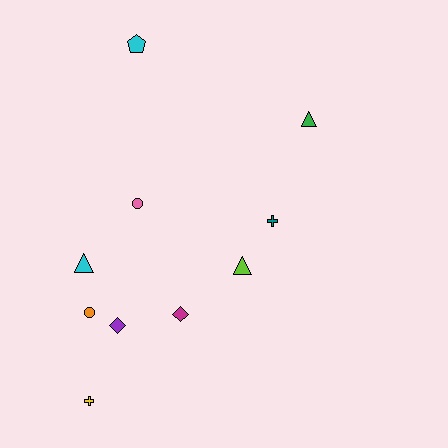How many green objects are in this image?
There is 1 green object.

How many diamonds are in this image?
There are 2 diamonds.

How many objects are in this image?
There are 10 objects.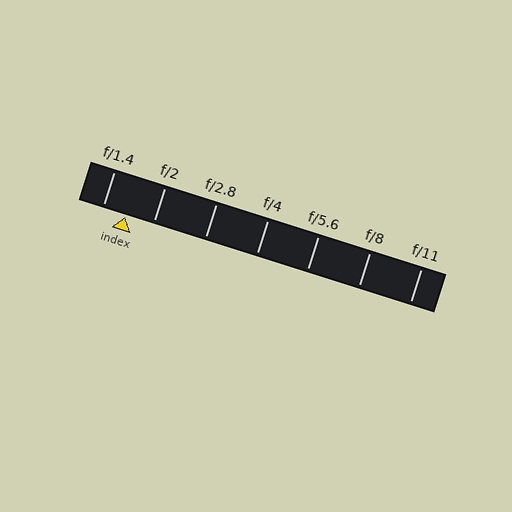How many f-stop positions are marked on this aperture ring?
There are 7 f-stop positions marked.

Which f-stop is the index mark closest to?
The index mark is closest to f/1.4.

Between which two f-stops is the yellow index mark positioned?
The index mark is between f/1.4 and f/2.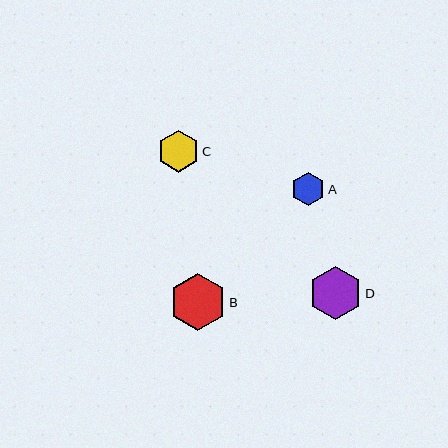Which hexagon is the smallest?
Hexagon A is the smallest with a size of approximately 33 pixels.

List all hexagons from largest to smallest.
From largest to smallest: B, D, C, A.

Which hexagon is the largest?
Hexagon B is the largest with a size of approximately 57 pixels.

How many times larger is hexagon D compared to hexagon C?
Hexagon D is approximately 1.3 times the size of hexagon C.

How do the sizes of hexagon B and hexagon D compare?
Hexagon B and hexagon D are approximately the same size.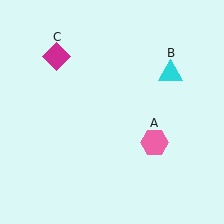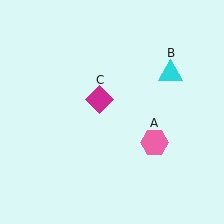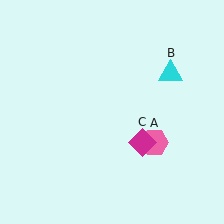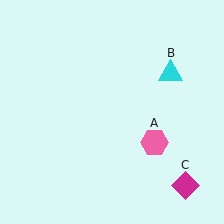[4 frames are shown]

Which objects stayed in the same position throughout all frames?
Pink hexagon (object A) and cyan triangle (object B) remained stationary.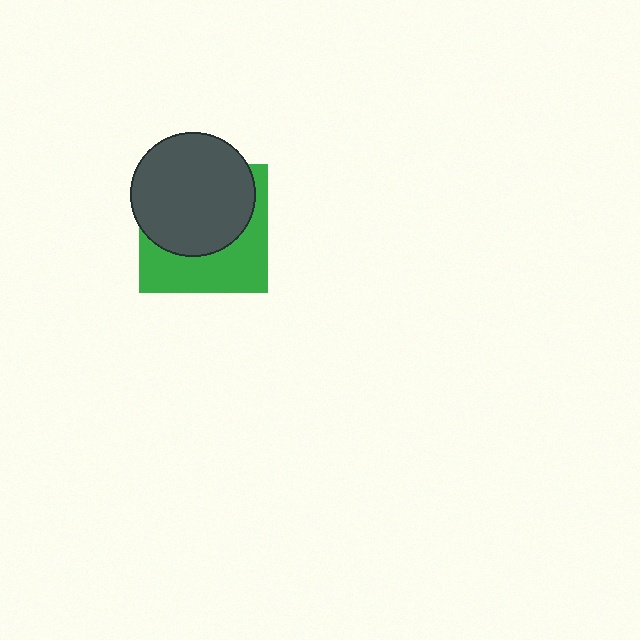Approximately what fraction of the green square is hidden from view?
Roughly 57% of the green square is hidden behind the dark gray circle.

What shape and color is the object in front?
The object in front is a dark gray circle.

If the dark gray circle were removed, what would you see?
You would see the complete green square.